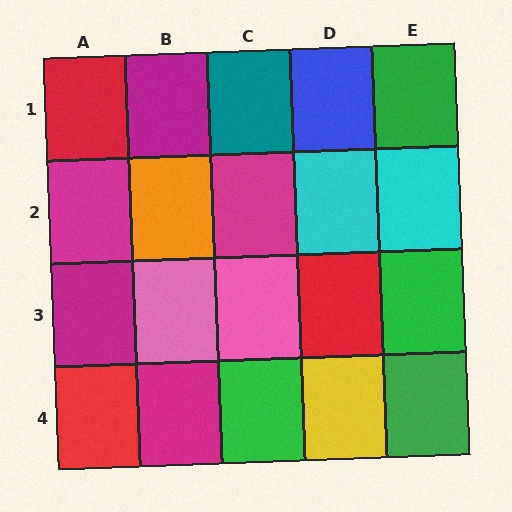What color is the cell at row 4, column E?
Green.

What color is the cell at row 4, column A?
Red.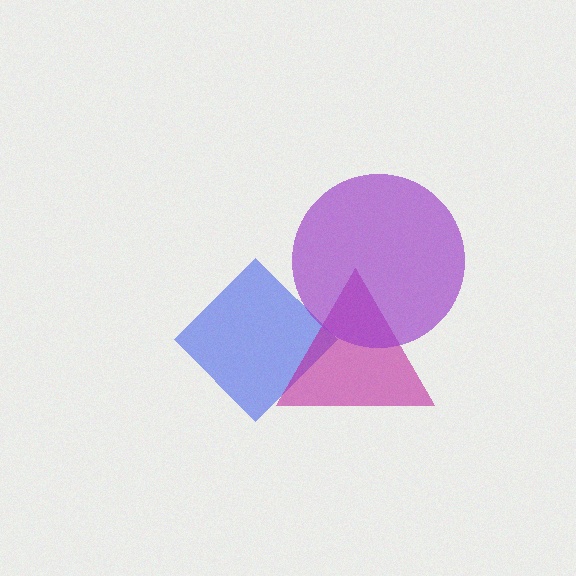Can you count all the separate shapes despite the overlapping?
Yes, there are 3 separate shapes.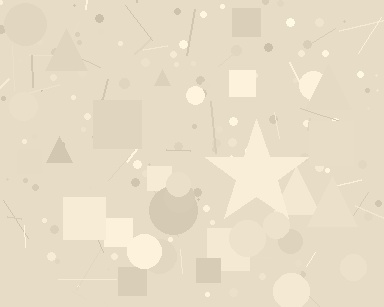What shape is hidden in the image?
A star is hidden in the image.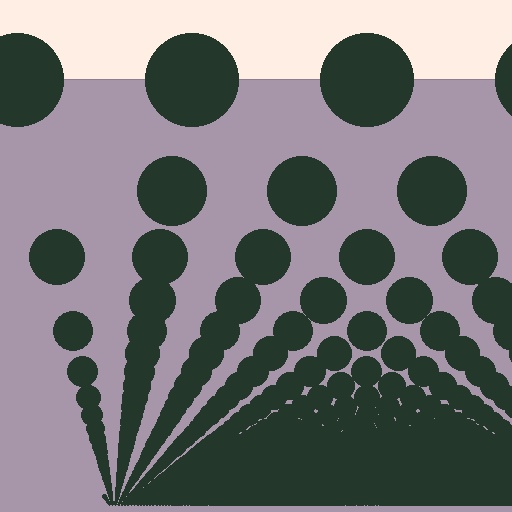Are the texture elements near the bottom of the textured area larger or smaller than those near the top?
Smaller. The gradient is inverted — elements near the bottom are smaller and denser.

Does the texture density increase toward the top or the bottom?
Density increases toward the bottom.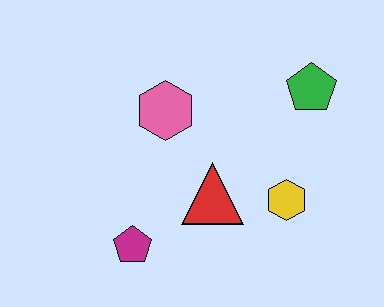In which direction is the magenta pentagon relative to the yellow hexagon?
The magenta pentagon is to the left of the yellow hexagon.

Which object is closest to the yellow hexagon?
The red triangle is closest to the yellow hexagon.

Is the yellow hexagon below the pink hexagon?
Yes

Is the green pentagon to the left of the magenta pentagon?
No